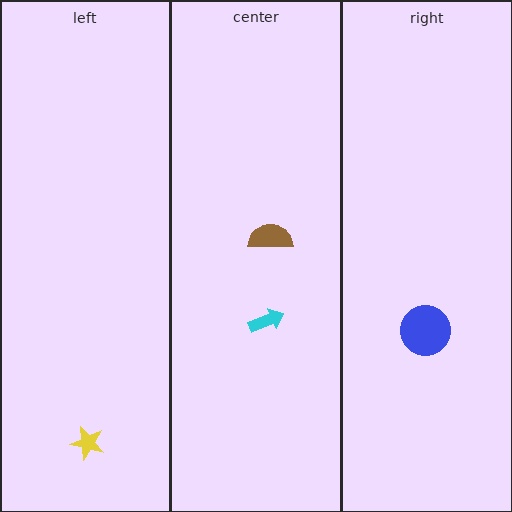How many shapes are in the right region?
1.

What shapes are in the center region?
The brown semicircle, the cyan arrow.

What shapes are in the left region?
The yellow star.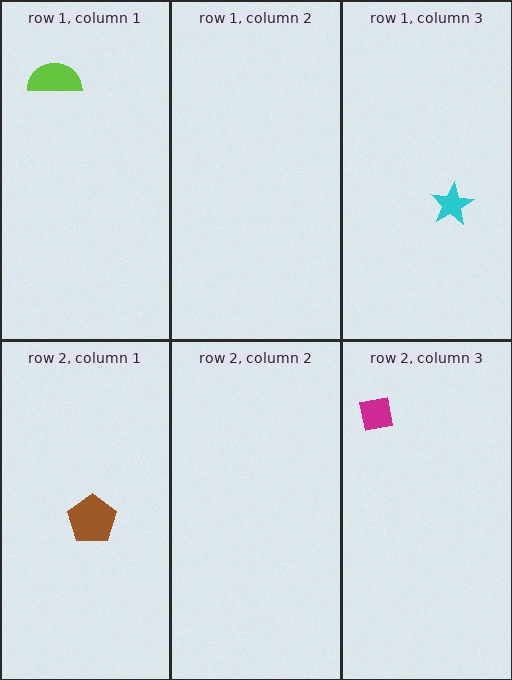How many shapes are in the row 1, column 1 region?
1.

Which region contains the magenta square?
The row 2, column 3 region.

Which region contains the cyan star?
The row 1, column 3 region.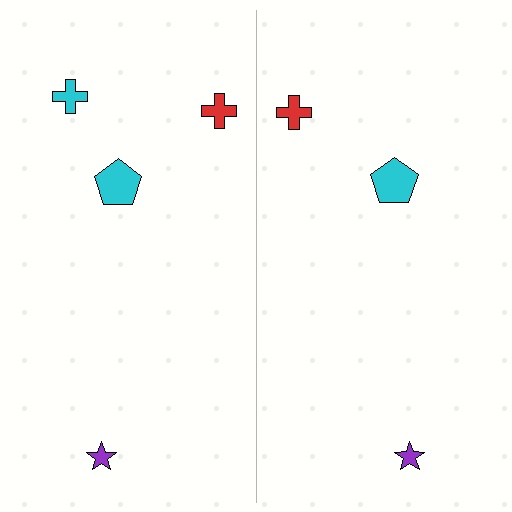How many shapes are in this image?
There are 7 shapes in this image.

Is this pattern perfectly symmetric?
No, the pattern is not perfectly symmetric. A cyan cross is missing from the right side.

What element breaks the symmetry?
A cyan cross is missing from the right side.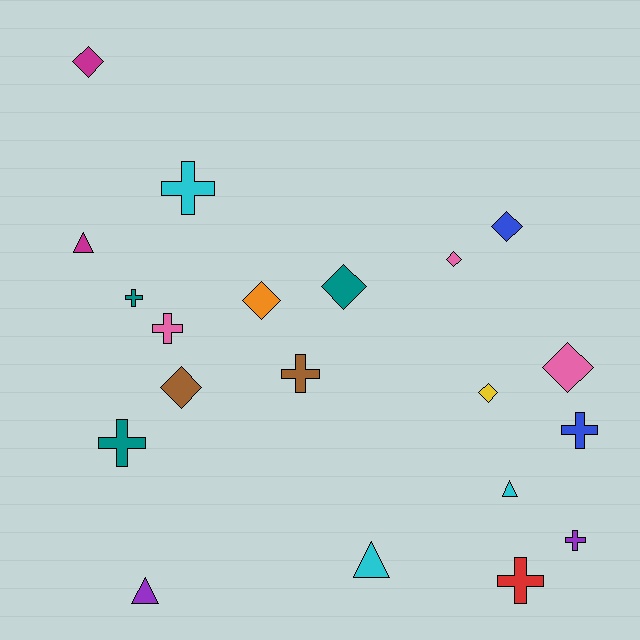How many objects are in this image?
There are 20 objects.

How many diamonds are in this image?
There are 8 diamonds.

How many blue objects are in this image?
There are 2 blue objects.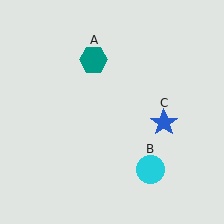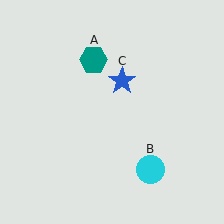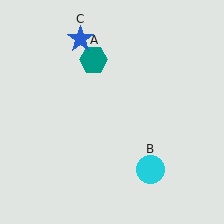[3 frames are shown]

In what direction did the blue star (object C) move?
The blue star (object C) moved up and to the left.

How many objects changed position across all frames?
1 object changed position: blue star (object C).